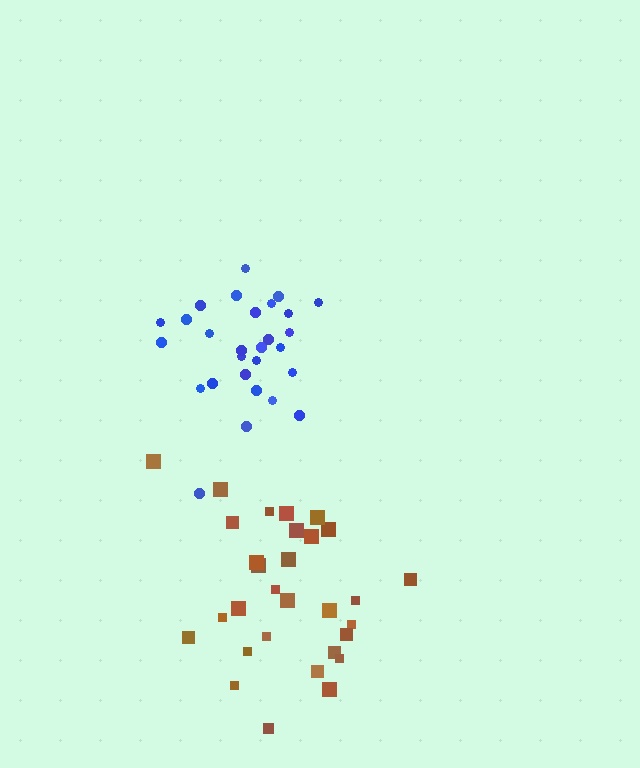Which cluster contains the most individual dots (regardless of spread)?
Brown (30).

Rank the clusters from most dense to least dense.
blue, brown.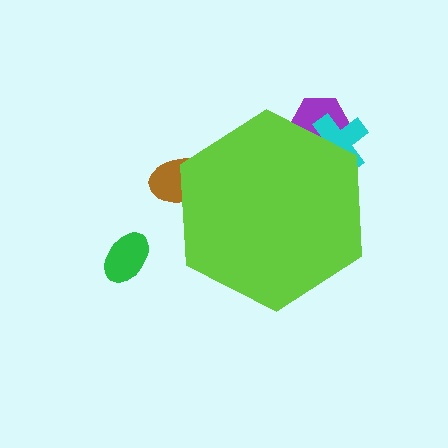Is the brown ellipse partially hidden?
Yes, the brown ellipse is partially hidden behind the lime hexagon.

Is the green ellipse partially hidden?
No, the green ellipse is fully visible.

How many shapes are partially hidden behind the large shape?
3 shapes are partially hidden.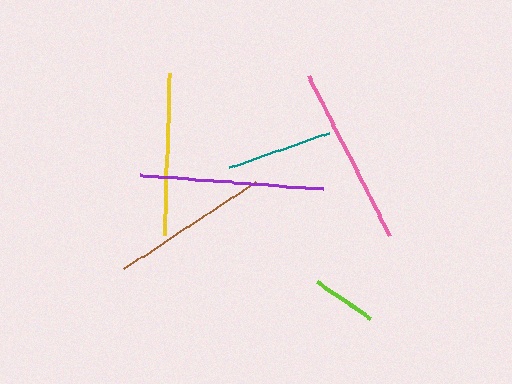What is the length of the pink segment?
The pink segment is approximately 179 pixels long.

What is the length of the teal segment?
The teal segment is approximately 107 pixels long.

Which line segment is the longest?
The purple line is the longest at approximately 183 pixels.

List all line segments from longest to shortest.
From longest to shortest: purple, pink, yellow, brown, teal, lime.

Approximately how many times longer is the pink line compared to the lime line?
The pink line is approximately 2.8 times the length of the lime line.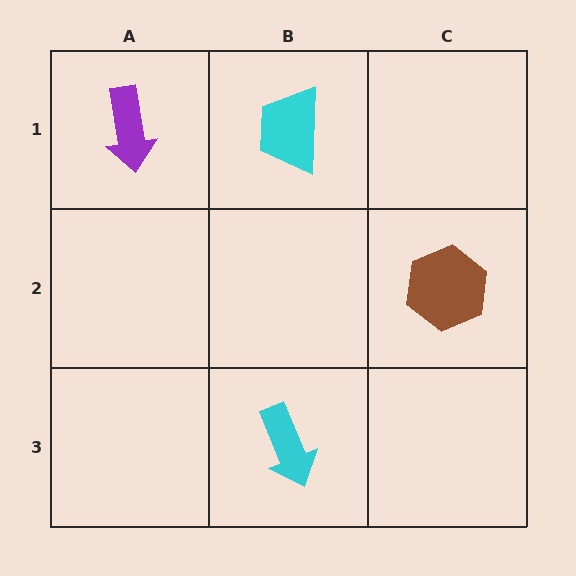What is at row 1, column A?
A purple arrow.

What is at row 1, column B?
A cyan trapezoid.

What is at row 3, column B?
A cyan arrow.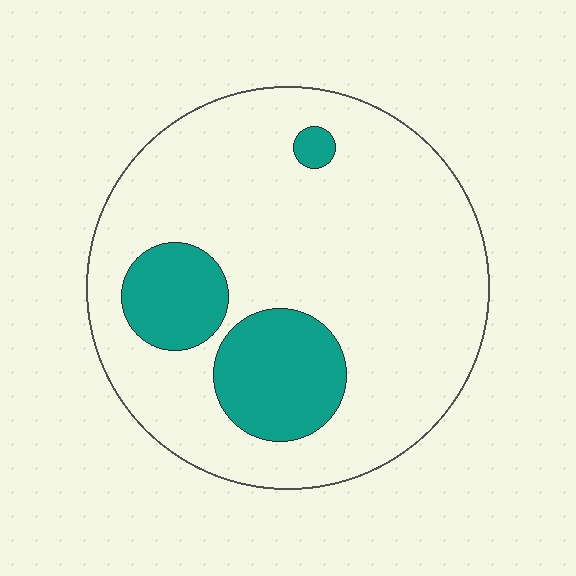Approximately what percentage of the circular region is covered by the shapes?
Approximately 20%.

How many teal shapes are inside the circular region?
3.